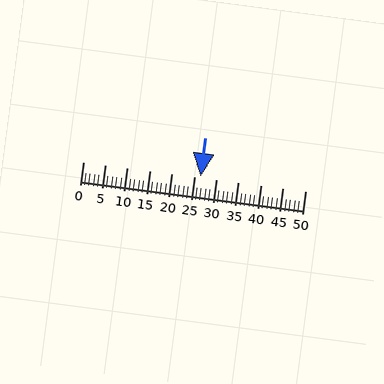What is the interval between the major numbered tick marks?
The major tick marks are spaced 5 units apart.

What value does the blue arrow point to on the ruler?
The blue arrow points to approximately 26.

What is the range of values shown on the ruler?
The ruler shows values from 0 to 50.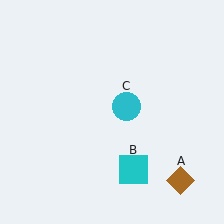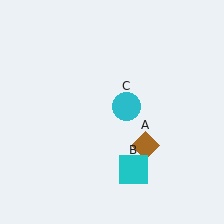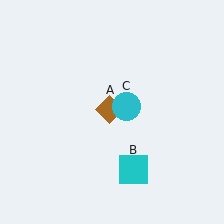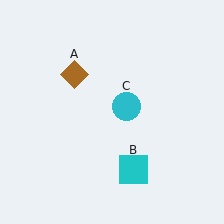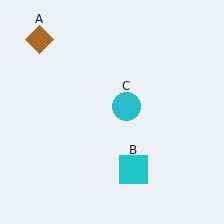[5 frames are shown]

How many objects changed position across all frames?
1 object changed position: brown diamond (object A).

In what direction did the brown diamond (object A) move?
The brown diamond (object A) moved up and to the left.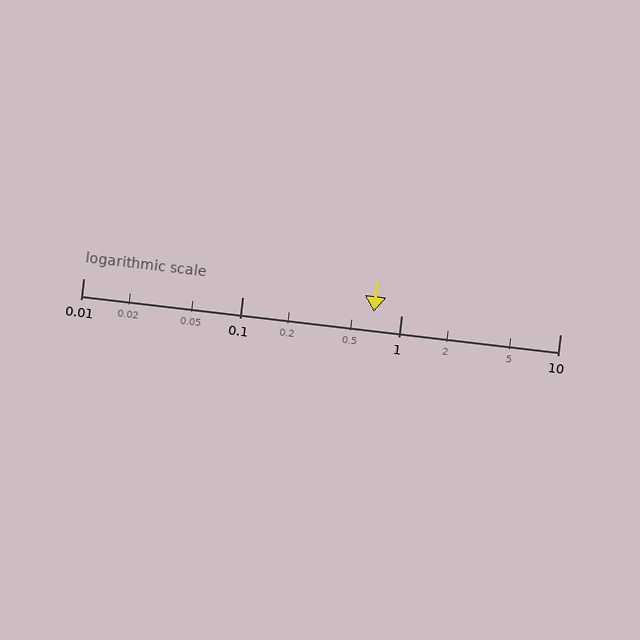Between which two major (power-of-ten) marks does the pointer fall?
The pointer is between 0.1 and 1.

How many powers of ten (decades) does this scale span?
The scale spans 3 decades, from 0.01 to 10.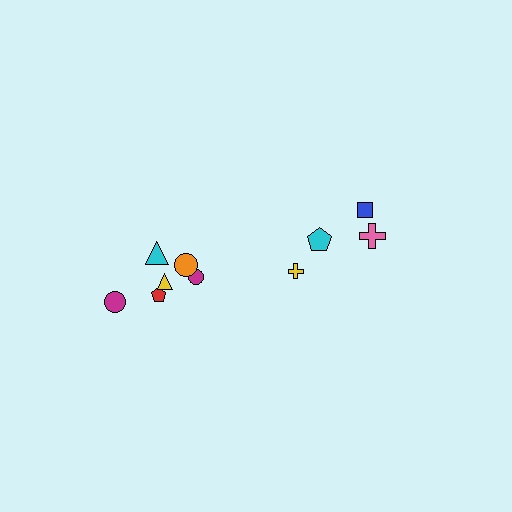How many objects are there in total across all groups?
There are 10 objects.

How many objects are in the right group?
There are 4 objects.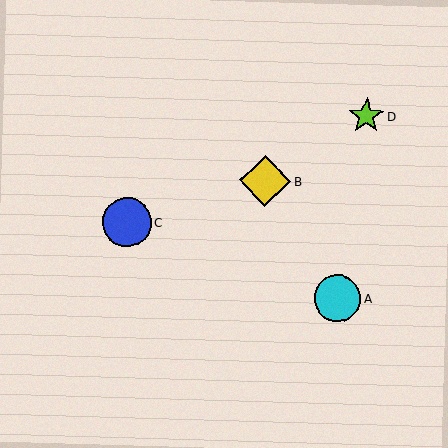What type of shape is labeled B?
Shape B is a yellow diamond.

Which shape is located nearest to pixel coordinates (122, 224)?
The blue circle (labeled C) at (127, 222) is nearest to that location.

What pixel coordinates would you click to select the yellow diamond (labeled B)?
Click at (265, 181) to select the yellow diamond B.